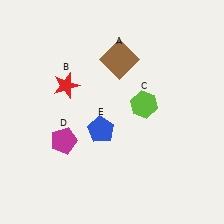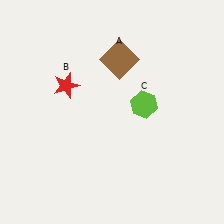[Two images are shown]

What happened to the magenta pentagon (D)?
The magenta pentagon (D) was removed in Image 2. It was in the bottom-left area of Image 1.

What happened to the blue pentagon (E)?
The blue pentagon (E) was removed in Image 2. It was in the bottom-left area of Image 1.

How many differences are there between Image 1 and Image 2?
There are 2 differences between the two images.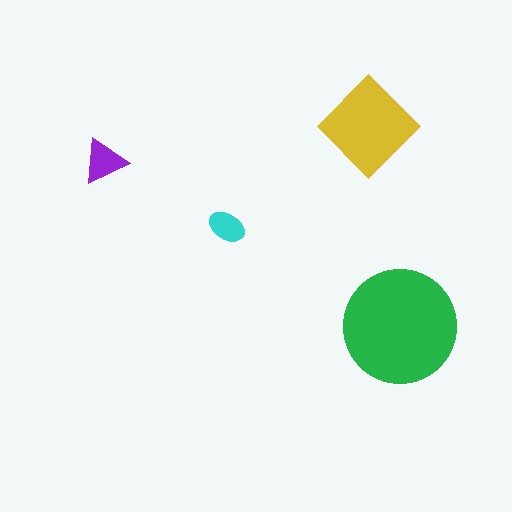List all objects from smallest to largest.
The cyan ellipse, the purple triangle, the yellow diamond, the green circle.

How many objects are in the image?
There are 4 objects in the image.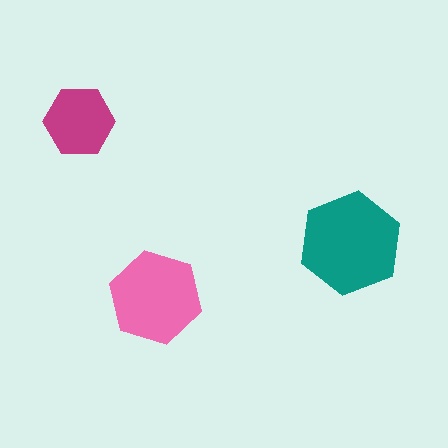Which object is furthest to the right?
The teal hexagon is rightmost.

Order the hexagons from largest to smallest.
the teal one, the pink one, the magenta one.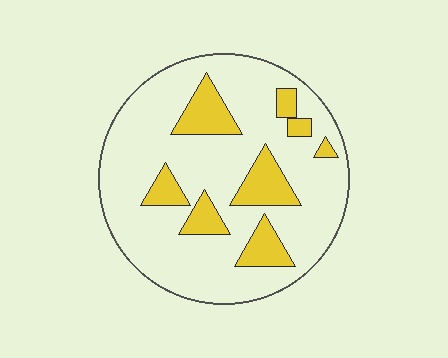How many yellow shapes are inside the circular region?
8.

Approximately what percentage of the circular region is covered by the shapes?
Approximately 20%.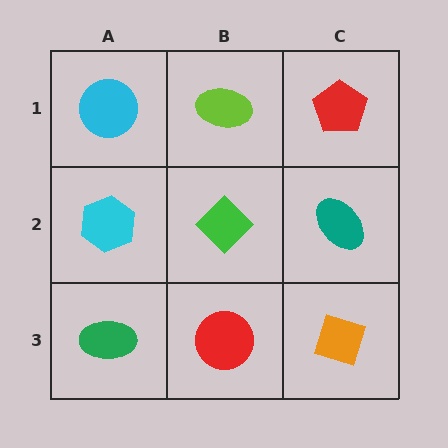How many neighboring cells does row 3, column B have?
3.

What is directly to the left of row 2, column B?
A cyan hexagon.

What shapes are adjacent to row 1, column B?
A green diamond (row 2, column B), a cyan circle (row 1, column A), a red pentagon (row 1, column C).